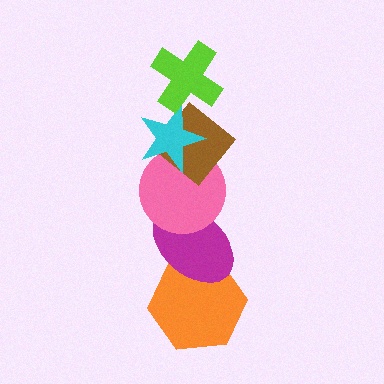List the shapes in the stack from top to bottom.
From top to bottom: the lime cross, the cyan star, the brown diamond, the pink circle, the magenta ellipse, the orange hexagon.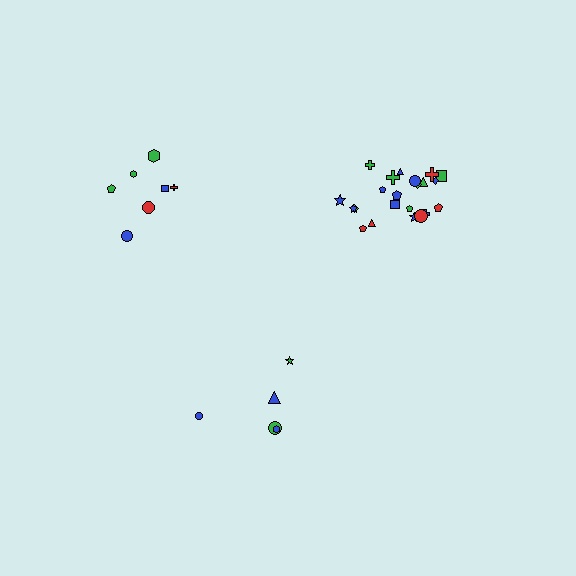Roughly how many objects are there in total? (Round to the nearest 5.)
Roughly 35 objects in total.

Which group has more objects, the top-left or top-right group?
The top-right group.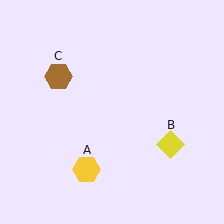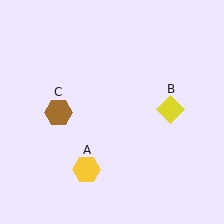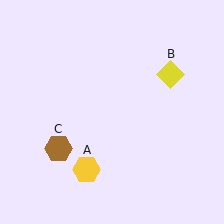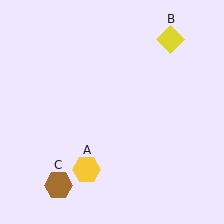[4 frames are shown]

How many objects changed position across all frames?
2 objects changed position: yellow diamond (object B), brown hexagon (object C).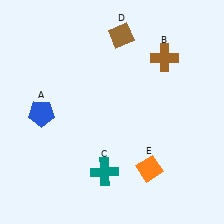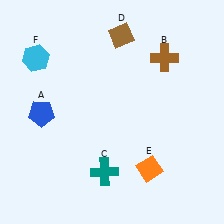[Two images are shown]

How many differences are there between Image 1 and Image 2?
There is 1 difference between the two images.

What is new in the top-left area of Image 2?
A cyan hexagon (F) was added in the top-left area of Image 2.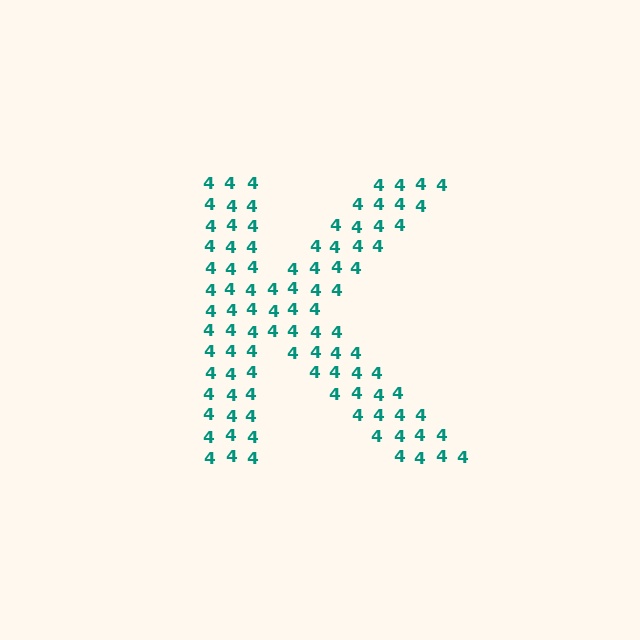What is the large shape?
The large shape is the letter K.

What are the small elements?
The small elements are digit 4's.